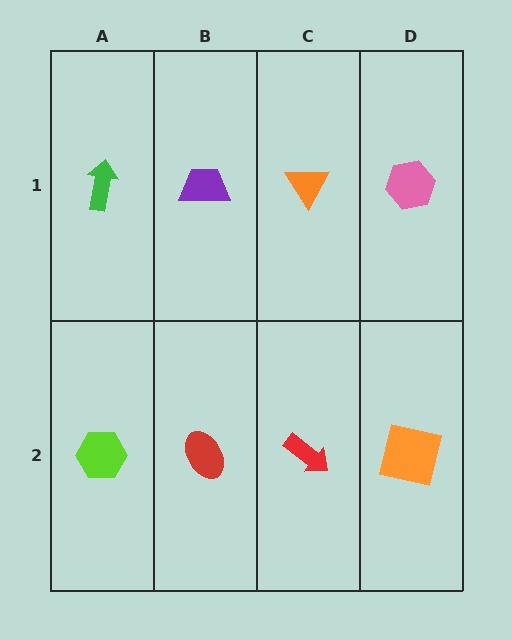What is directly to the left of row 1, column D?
An orange triangle.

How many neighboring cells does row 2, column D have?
2.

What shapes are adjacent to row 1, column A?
A lime hexagon (row 2, column A), a purple trapezoid (row 1, column B).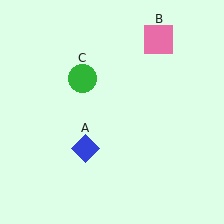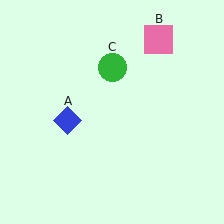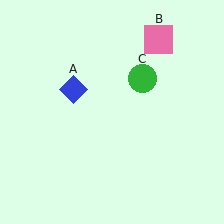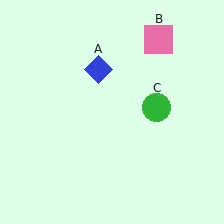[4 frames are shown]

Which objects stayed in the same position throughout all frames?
Pink square (object B) remained stationary.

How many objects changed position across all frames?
2 objects changed position: blue diamond (object A), green circle (object C).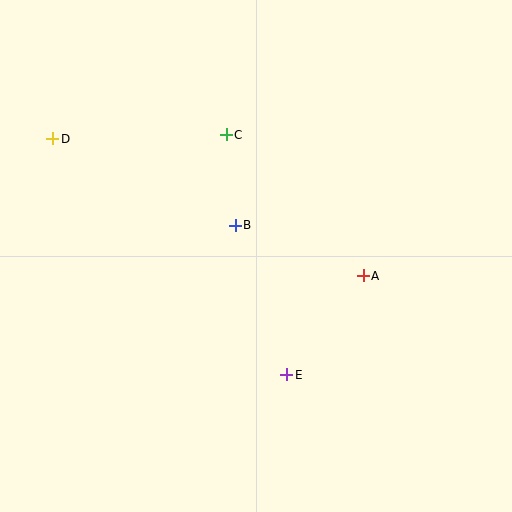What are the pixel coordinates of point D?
Point D is at (53, 139).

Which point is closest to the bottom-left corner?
Point E is closest to the bottom-left corner.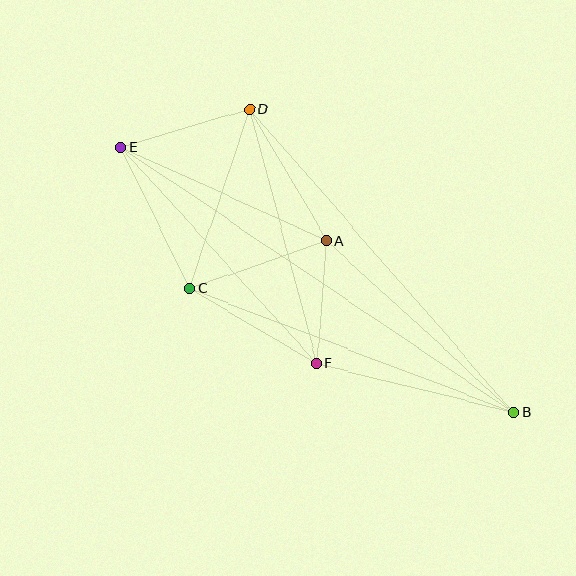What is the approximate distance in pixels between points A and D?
The distance between A and D is approximately 153 pixels.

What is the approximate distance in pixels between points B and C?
The distance between B and C is approximately 347 pixels.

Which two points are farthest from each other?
Points B and E are farthest from each other.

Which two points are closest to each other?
Points A and F are closest to each other.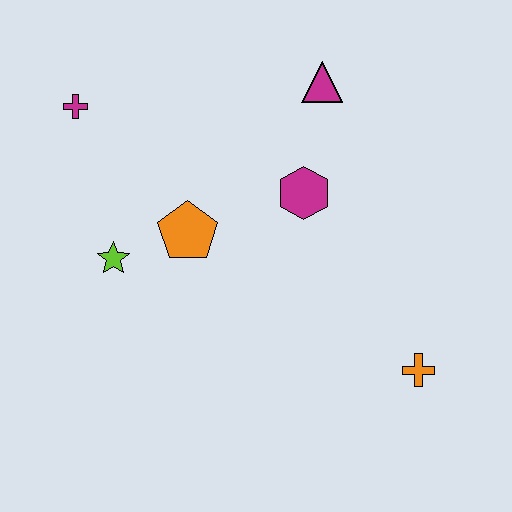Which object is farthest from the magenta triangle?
The orange cross is farthest from the magenta triangle.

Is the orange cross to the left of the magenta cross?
No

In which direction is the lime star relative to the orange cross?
The lime star is to the left of the orange cross.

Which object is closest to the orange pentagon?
The lime star is closest to the orange pentagon.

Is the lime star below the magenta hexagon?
Yes